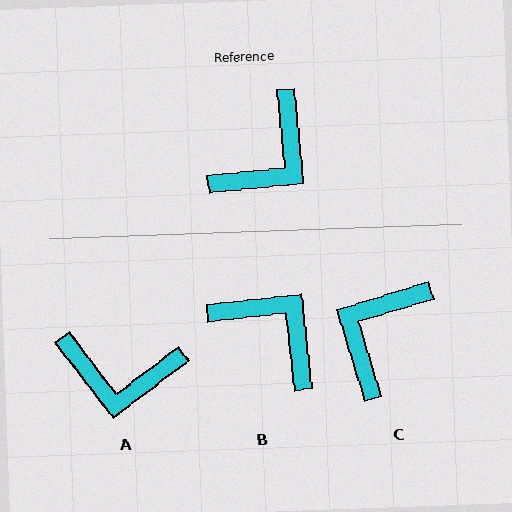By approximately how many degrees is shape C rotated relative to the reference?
Approximately 169 degrees clockwise.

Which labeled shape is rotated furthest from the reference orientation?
C, about 169 degrees away.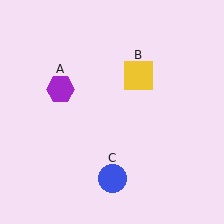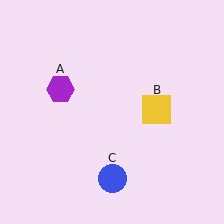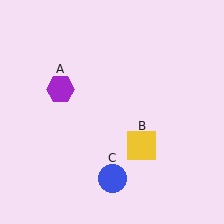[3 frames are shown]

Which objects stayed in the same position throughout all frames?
Purple hexagon (object A) and blue circle (object C) remained stationary.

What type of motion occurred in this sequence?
The yellow square (object B) rotated clockwise around the center of the scene.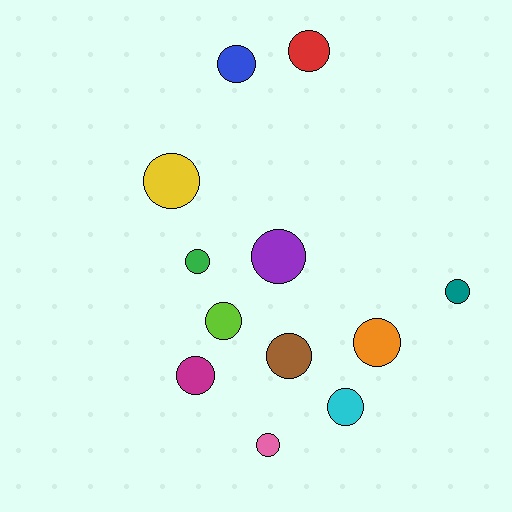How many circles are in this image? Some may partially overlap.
There are 12 circles.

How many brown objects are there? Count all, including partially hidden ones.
There is 1 brown object.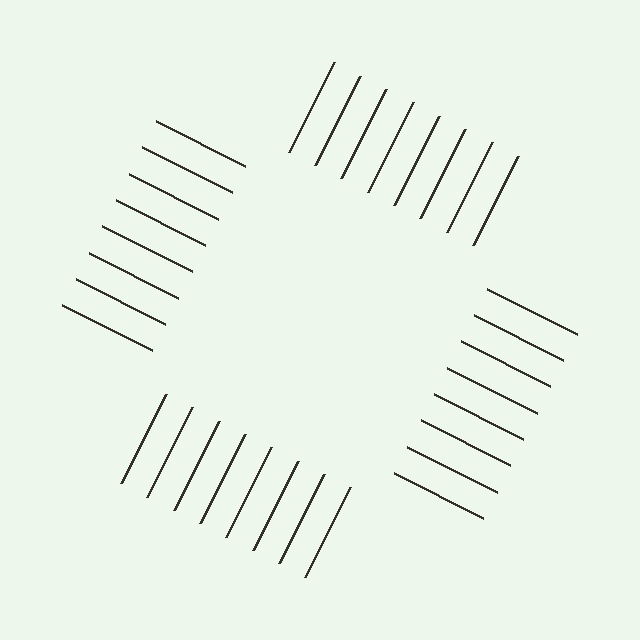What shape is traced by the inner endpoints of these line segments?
An illusory square — the line segments terminate on its edges but no continuous stroke is drawn.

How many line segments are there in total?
32 — 8 along each of the 4 edges.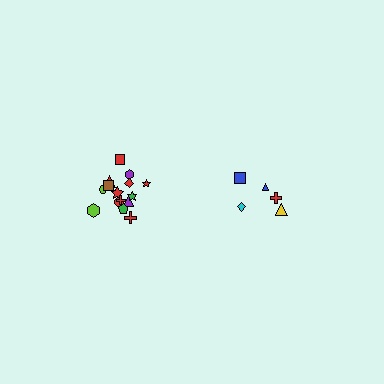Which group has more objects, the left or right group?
The left group.